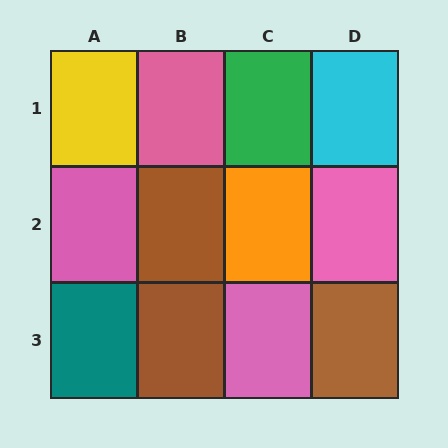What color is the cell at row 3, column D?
Brown.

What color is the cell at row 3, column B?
Brown.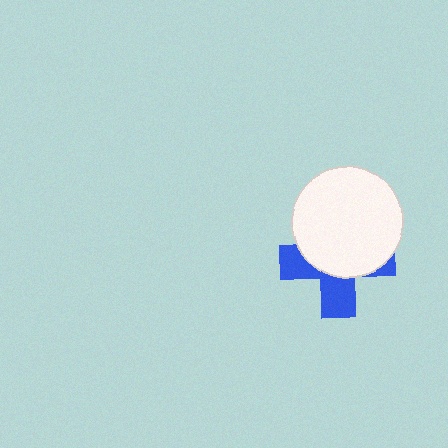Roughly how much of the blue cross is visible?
A small part of it is visible (roughly 40%).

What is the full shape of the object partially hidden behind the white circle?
The partially hidden object is a blue cross.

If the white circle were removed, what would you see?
You would see the complete blue cross.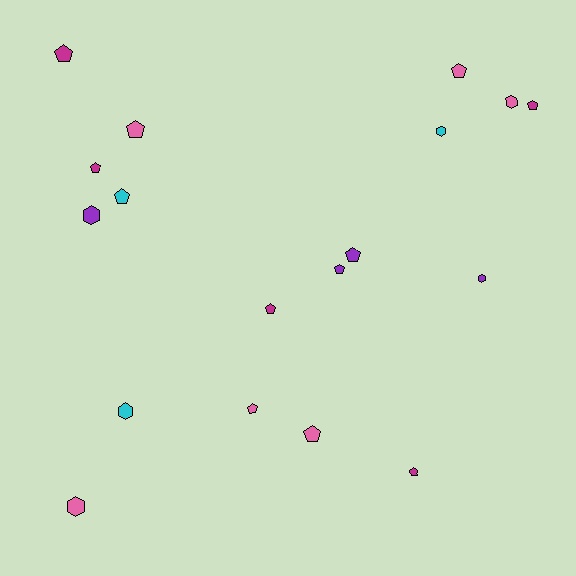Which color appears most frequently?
Pink, with 6 objects.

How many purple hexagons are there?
There are 2 purple hexagons.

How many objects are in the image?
There are 18 objects.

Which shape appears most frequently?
Pentagon, with 12 objects.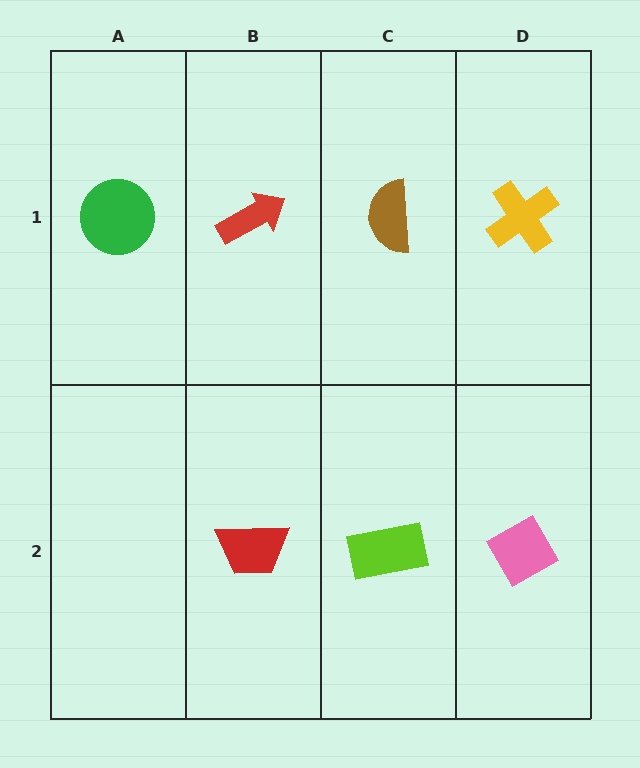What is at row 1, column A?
A green circle.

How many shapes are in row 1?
4 shapes.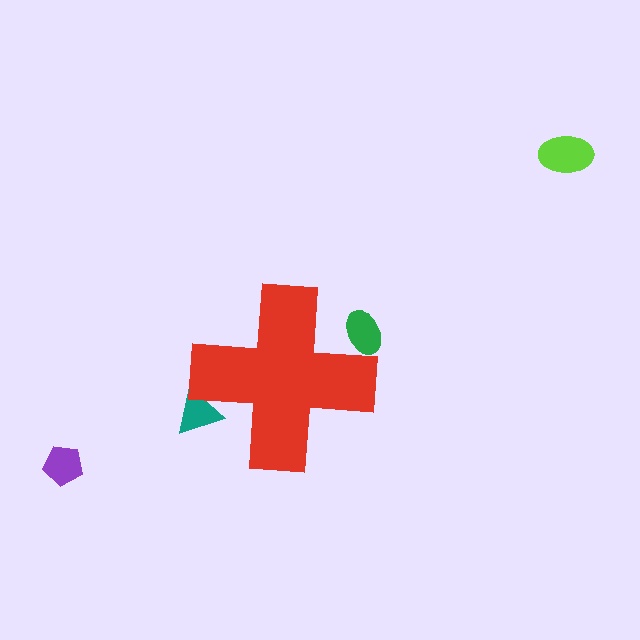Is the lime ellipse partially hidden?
No, the lime ellipse is fully visible.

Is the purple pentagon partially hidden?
No, the purple pentagon is fully visible.